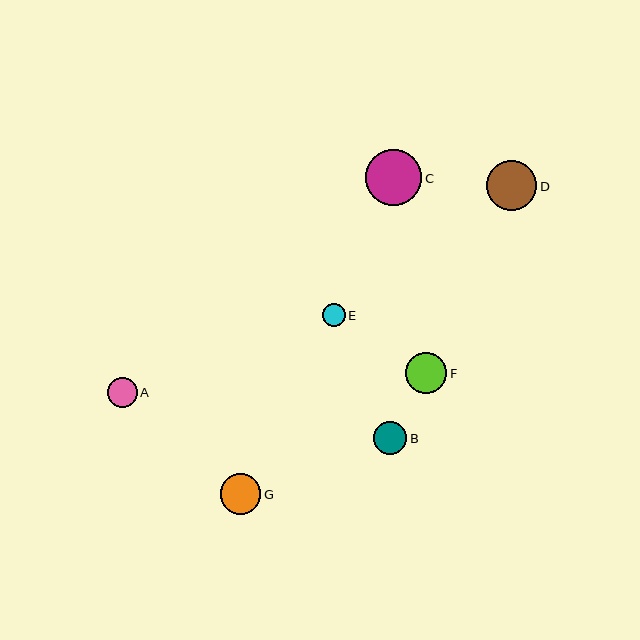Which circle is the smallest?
Circle E is the smallest with a size of approximately 23 pixels.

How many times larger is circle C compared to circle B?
Circle C is approximately 1.7 times the size of circle B.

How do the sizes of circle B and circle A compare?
Circle B and circle A are approximately the same size.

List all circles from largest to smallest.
From largest to smallest: C, D, F, G, B, A, E.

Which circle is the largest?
Circle C is the largest with a size of approximately 56 pixels.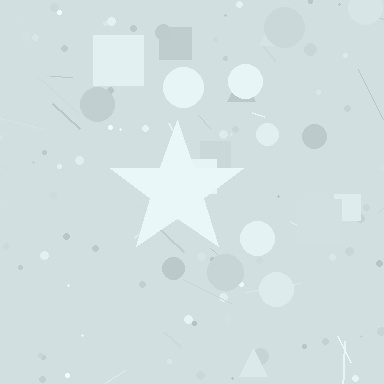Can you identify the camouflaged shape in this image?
The camouflaged shape is a star.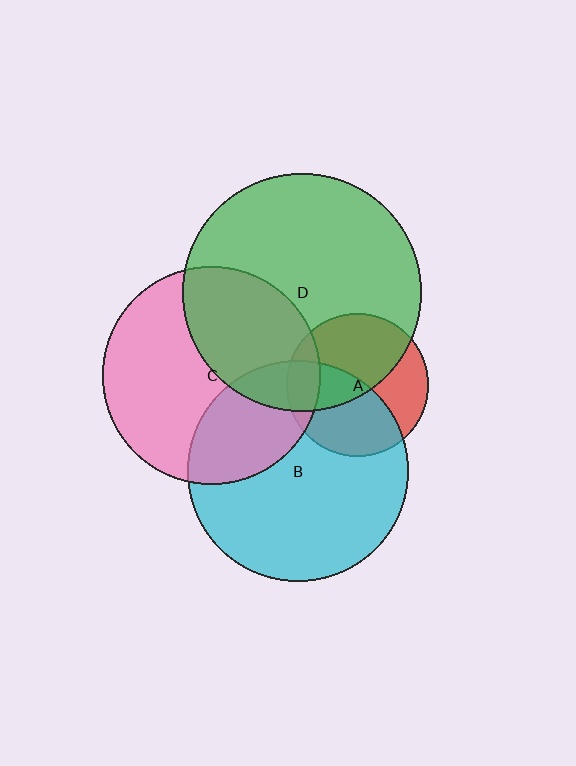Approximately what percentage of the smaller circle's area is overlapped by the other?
Approximately 40%.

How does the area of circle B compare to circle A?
Approximately 2.4 times.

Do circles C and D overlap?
Yes.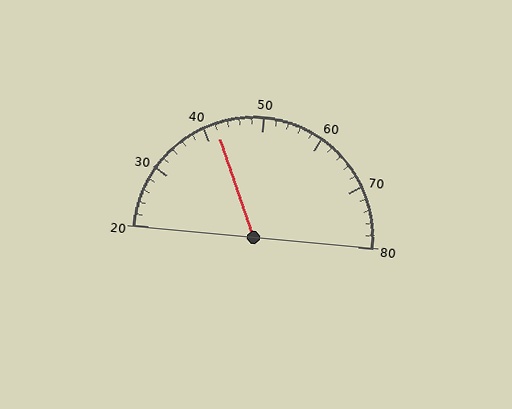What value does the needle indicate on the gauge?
The needle indicates approximately 42.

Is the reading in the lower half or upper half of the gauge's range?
The reading is in the lower half of the range (20 to 80).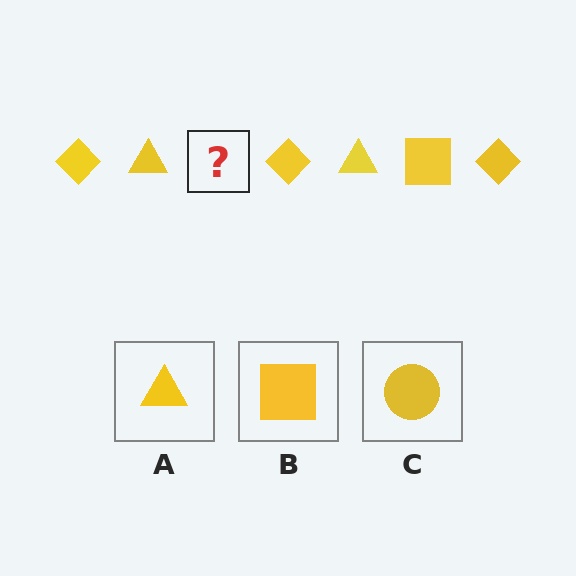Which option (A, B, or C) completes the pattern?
B.